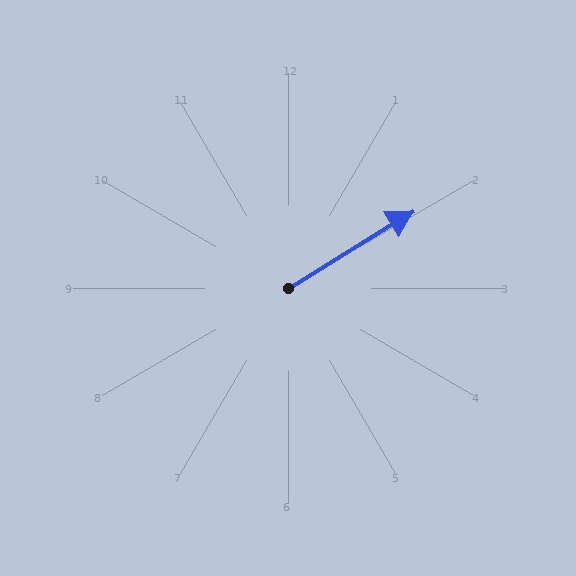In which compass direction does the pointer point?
Northeast.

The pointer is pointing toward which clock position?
Roughly 2 o'clock.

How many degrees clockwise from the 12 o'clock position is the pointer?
Approximately 58 degrees.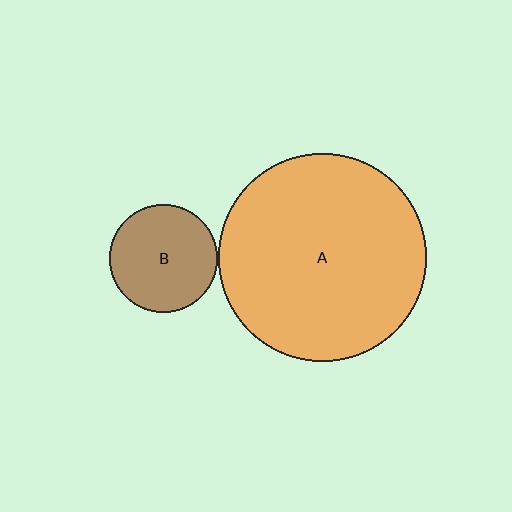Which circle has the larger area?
Circle A (orange).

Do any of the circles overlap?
No, none of the circles overlap.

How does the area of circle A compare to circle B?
Approximately 3.7 times.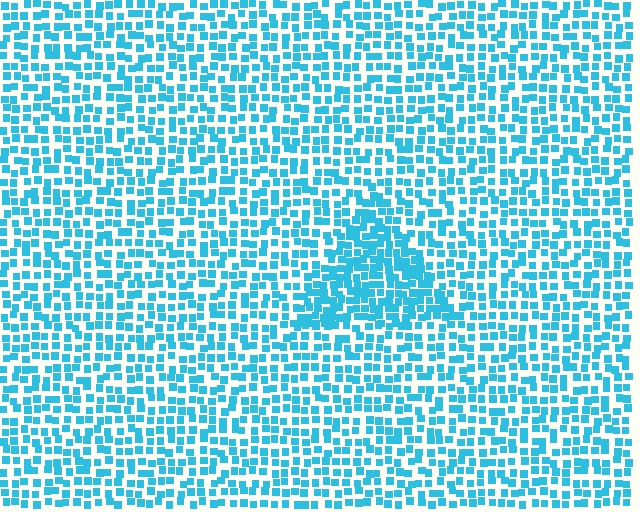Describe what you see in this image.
The image contains small cyan elements arranged at two different densities. A triangle-shaped region is visible where the elements are more densely packed than the surrounding area.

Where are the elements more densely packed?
The elements are more densely packed inside the triangle boundary.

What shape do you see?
I see a triangle.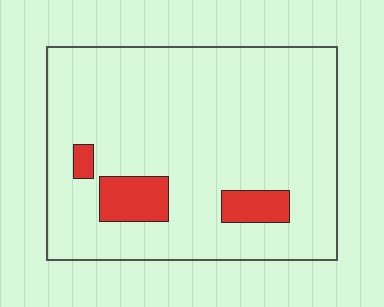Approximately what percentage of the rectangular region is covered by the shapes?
Approximately 10%.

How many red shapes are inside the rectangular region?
3.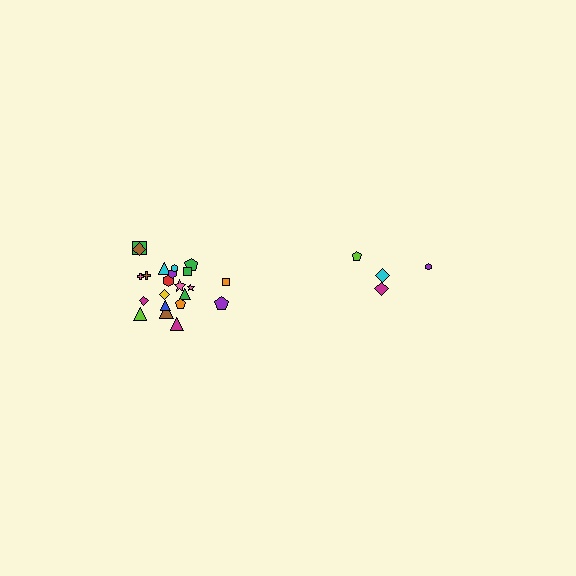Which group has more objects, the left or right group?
The left group.